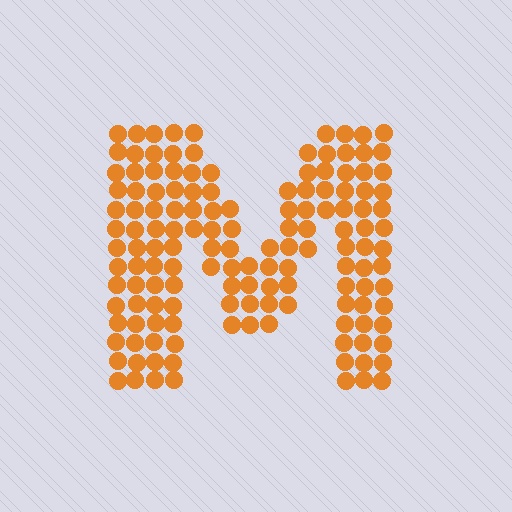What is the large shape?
The large shape is the letter M.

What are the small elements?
The small elements are circles.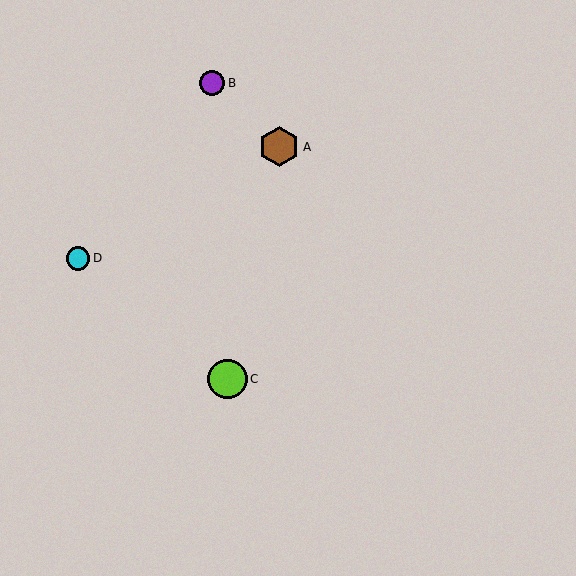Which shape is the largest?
The brown hexagon (labeled A) is the largest.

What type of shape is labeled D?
Shape D is a cyan circle.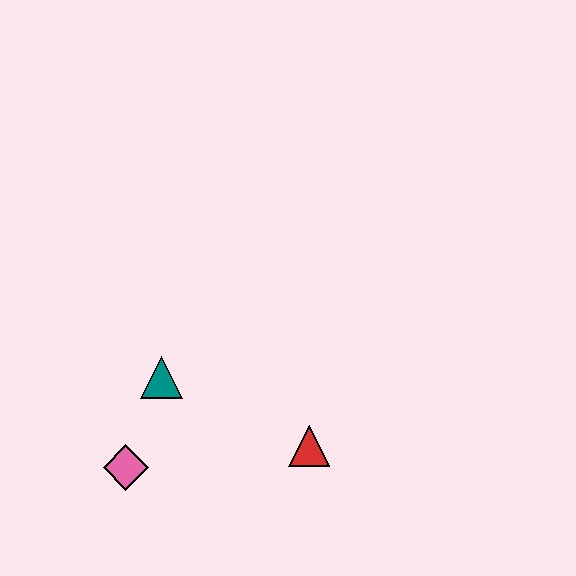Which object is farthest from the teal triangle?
The red triangle is farthest from the teal triangle.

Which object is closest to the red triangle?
The teal triangle is closest to the red triangle.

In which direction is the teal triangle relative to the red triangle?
The teal triangle is to the left of the red triangle.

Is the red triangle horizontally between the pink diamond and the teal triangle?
No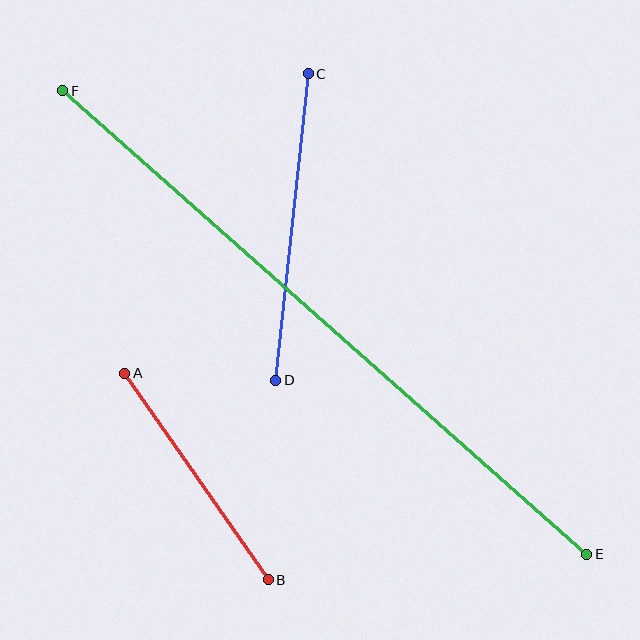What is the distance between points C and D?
The distance is approximately 308 pixels.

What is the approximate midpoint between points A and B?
The midpoint is at approximately (197, 476) pixels.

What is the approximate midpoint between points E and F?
The midpoint is at approximately (325, 322) pixels.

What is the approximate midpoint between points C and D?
The midpoint is at approximately (292, 227) pixels.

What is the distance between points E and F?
The distance is approximately 699 pixels.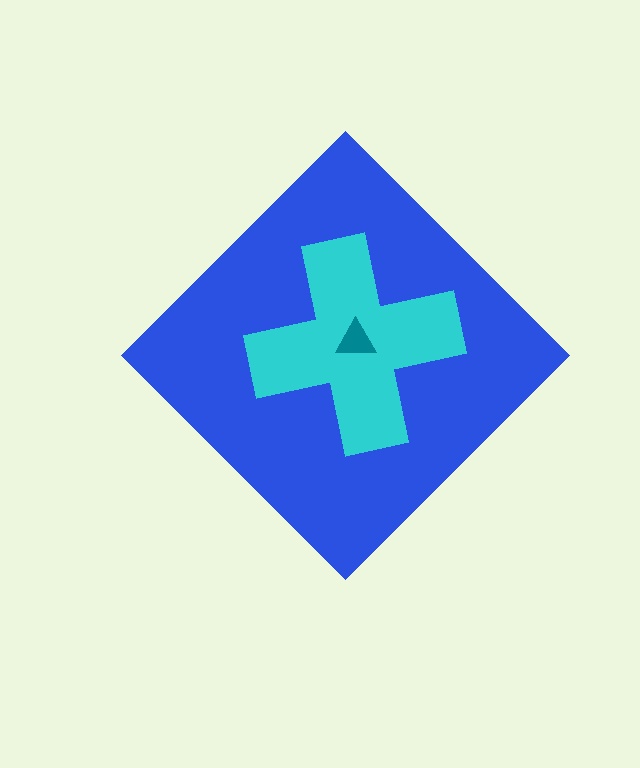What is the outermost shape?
The blue diamond.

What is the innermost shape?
The teal triangle.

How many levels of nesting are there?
3.